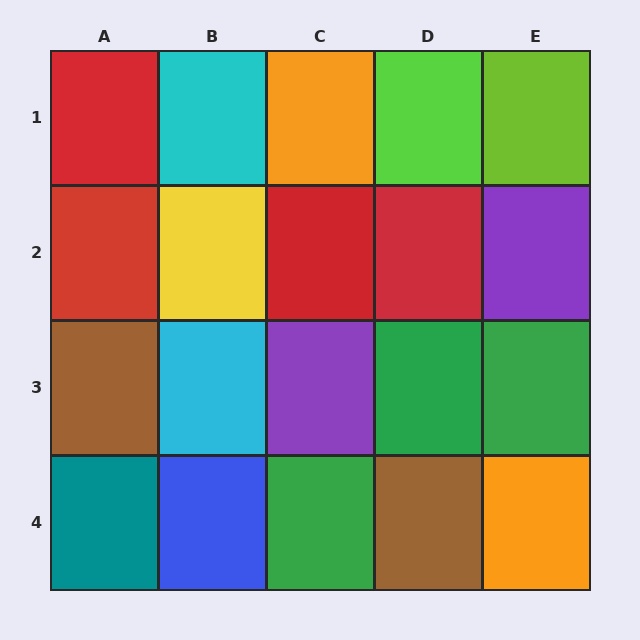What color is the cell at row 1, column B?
Cyan.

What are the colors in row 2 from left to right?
Red, yellow, red, red, purple.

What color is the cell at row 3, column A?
Brown.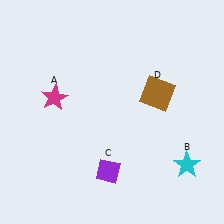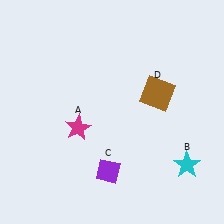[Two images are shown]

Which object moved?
The magenta star (A) moved down.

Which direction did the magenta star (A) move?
The magenta star (A) moved down.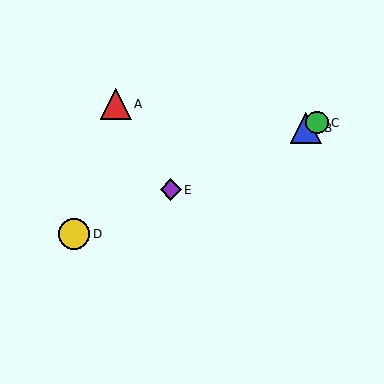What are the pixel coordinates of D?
Object D is at (74, 234).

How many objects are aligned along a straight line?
4 objects (B, C, D, E) are aligned along a straight line.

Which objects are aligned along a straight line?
Objects B, C, D, E are aligned along a straight line.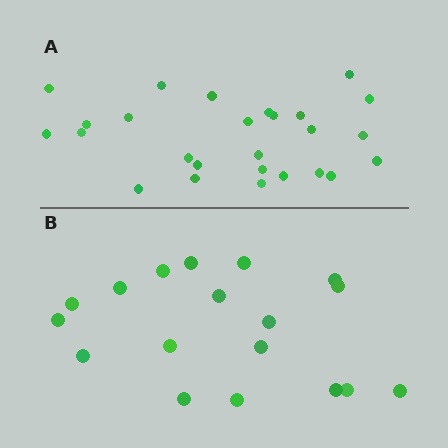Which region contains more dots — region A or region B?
Region A (the top region) has more dots.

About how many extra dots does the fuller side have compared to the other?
Region A has roughly 8 or so more dots than region B.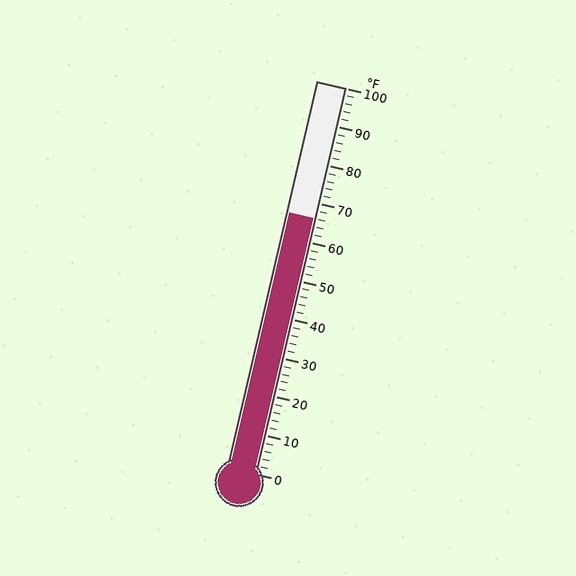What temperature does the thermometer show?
The thermometer shows approximately 66°F.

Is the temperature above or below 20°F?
The temperature is above 20°F.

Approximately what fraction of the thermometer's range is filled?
The thermometer is filled to approximately 65% of its range.